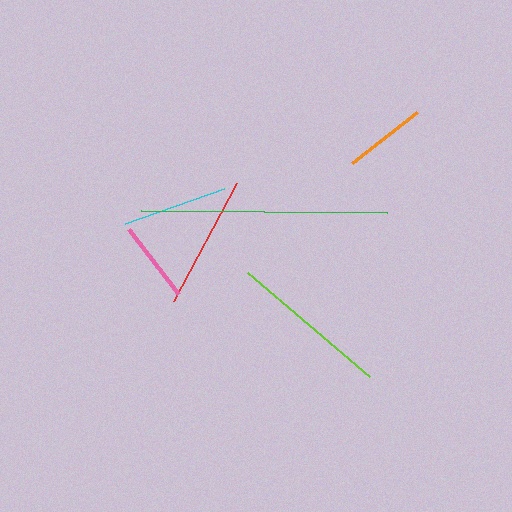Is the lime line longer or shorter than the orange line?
The lime line is longer than the orange line.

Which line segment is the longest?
The green line is the longest at approximately 246 pixels.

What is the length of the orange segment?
The orange segment is approximately 82 pixels long.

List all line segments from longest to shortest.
From longest to shortest: green, lime, red, cyan, orange, pink.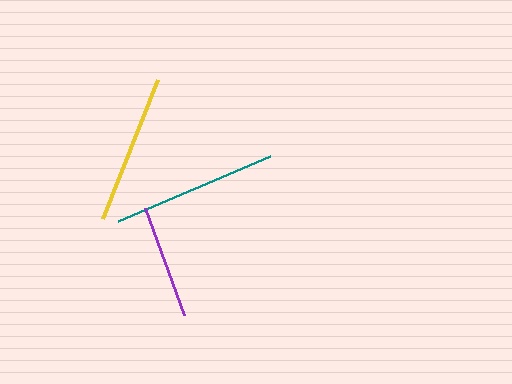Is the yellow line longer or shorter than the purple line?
The yellow line is longer than the purple line.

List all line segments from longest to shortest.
From longest to shortest: teal, yellow, purple.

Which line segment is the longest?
The teal line is the longest at approximately 165 pixels.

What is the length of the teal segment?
The teal segment is approximately 165 pixels long.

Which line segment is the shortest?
The purple line is the shortest at approximately 114 pixels.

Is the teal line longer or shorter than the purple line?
The teal line is longer than the purple line.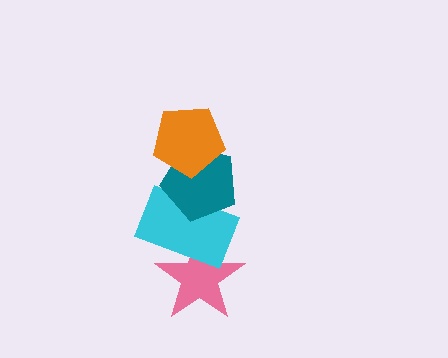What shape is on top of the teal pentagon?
The orange pentagon is on top of the teal pentagon.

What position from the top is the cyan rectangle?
The cyan rectangle is 3rd from the top.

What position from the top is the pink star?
The pink star is 4th from the top.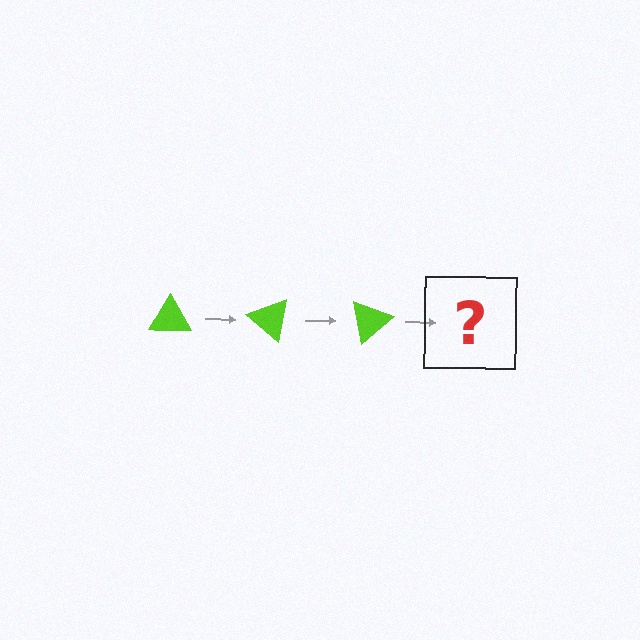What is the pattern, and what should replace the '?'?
The pattern is that the triangle rotates 40 degrees each step. The '?' should be a lime triangle rotated 120 degrees.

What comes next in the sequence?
The next element should be a lime triangle rotated 120 degrees.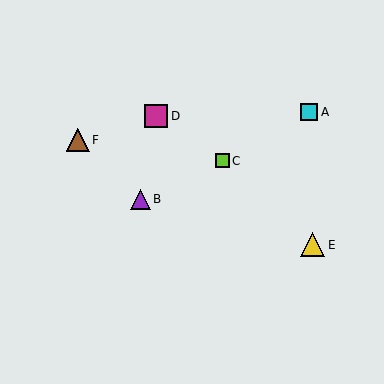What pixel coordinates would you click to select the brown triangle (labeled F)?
Click at (78, 140) to select the brown triangle F.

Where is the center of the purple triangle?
The center of the purple triangle is at (140, 199).